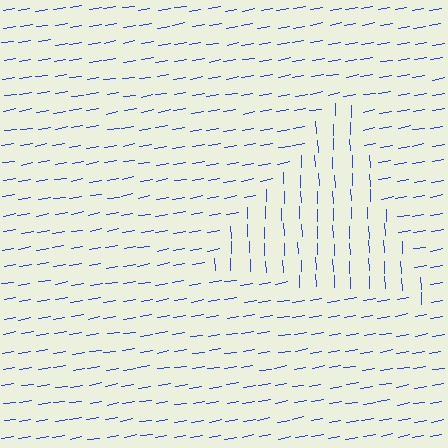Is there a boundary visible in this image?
Yes, there is a texture boundary formed by a change in line orientation.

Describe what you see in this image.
The image is filled with small blue line segments. A triangle region in the image has lines oriented differently from the surrounding lines, creating a visible texture boundary.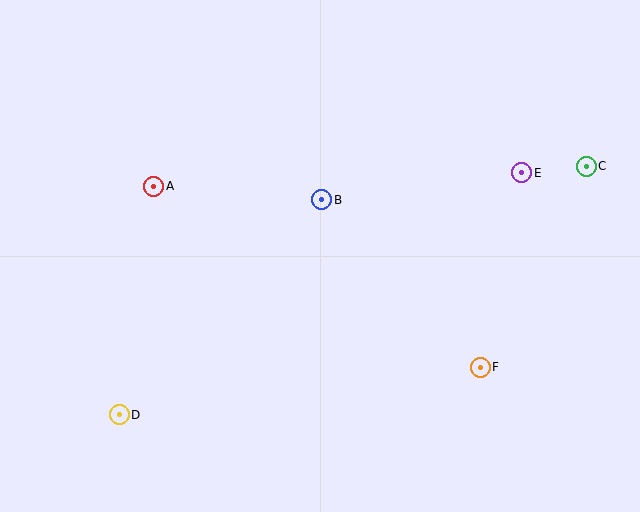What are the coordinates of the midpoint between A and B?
The midpoint between A and B is at (238, 193).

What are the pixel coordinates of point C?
Point C is at (586, 166).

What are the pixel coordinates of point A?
Point A is at (154, 186).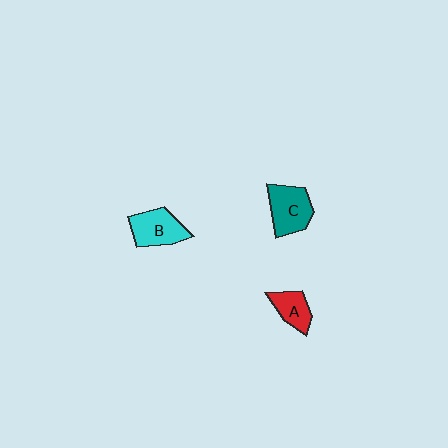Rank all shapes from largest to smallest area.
From largest to smallest: C (teal), B (cyan), A (red).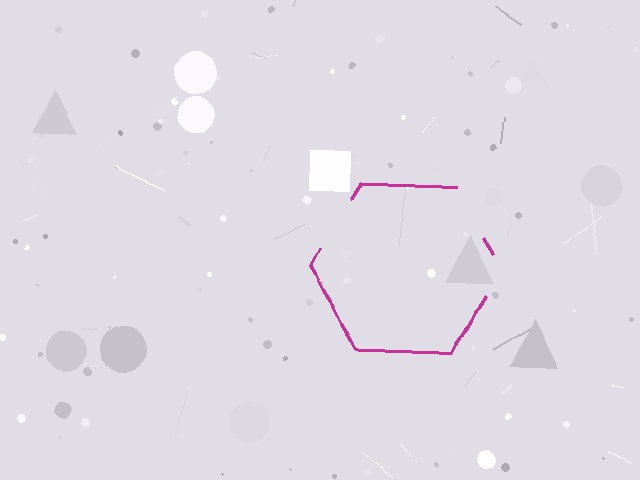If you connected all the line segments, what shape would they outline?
They would outline a hexagon.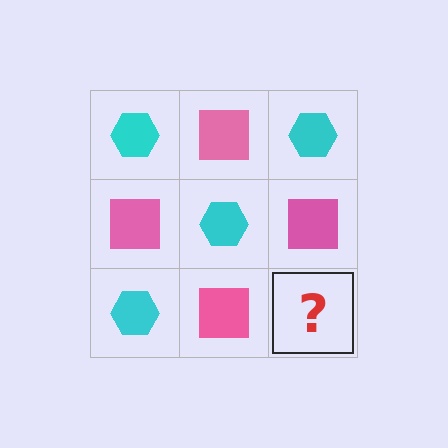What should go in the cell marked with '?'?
The missing cell should contain a cyan hexagon.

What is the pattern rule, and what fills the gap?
The rule is that it alternates cyan hexagon and pink square in a checkerboard pattern. The gap should be filled with a cyan hexagon.